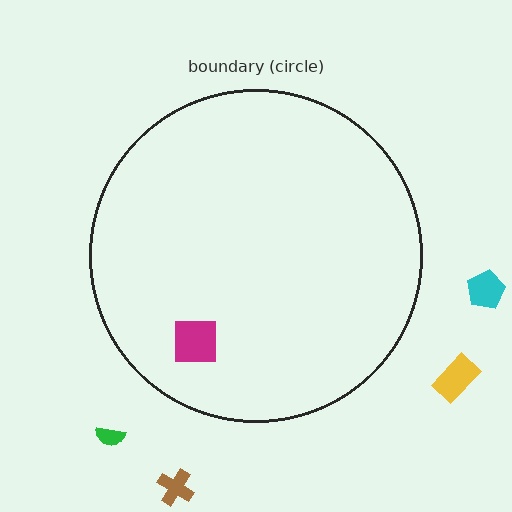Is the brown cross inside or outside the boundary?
Outside.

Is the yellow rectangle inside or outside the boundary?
Outside.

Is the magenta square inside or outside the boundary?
Inside.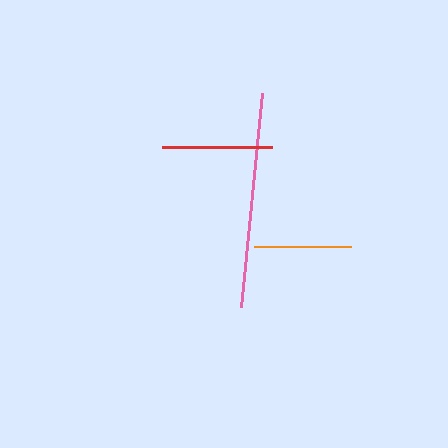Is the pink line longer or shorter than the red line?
The pink line is longer than the red line.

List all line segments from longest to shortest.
From longest to shortest: pink, red, orange.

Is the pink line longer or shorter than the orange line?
The pink line is longer than the orange line.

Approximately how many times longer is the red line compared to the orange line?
The red line is approximately 1.1 times the length of the orange line.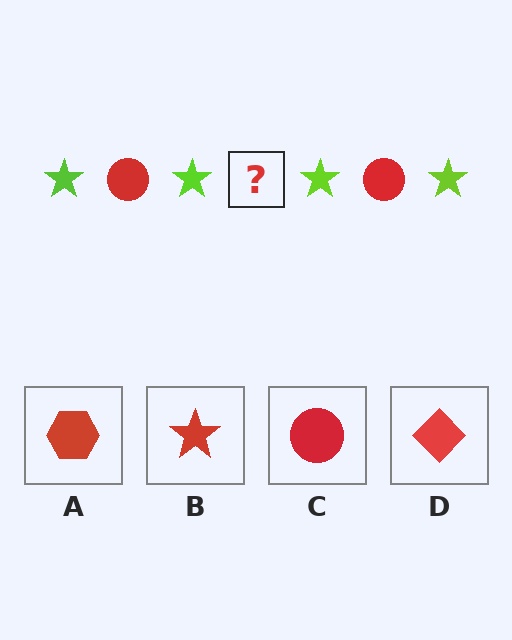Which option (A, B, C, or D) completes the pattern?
C.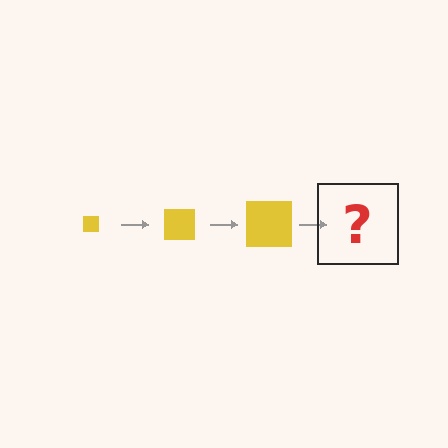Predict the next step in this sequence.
The next step is a yellow square, larger than the previous one.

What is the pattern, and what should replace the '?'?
The pattern is that the square gets progressively larger each step. The '?' should be a yellow square, larger than the previous one.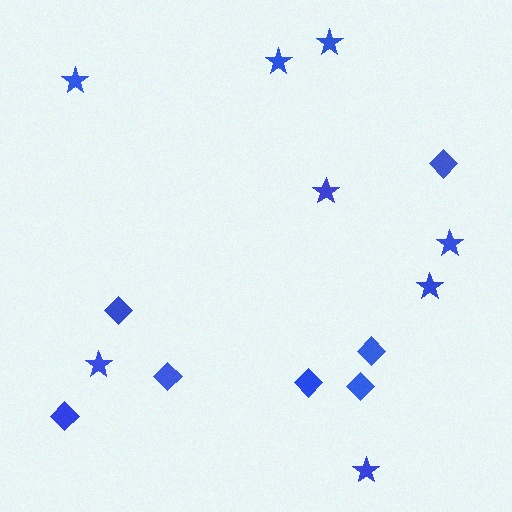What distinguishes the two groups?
There are 2 groups: one group of diamonds (7) and one group of stars (8).